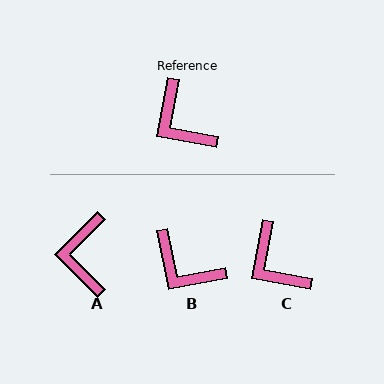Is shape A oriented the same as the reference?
No, it is off by about 35 degrees.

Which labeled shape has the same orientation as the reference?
C.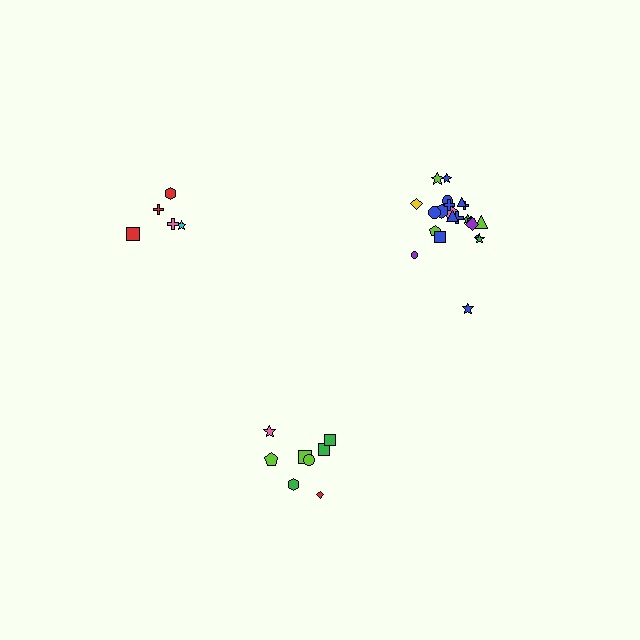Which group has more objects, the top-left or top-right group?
The top-right group.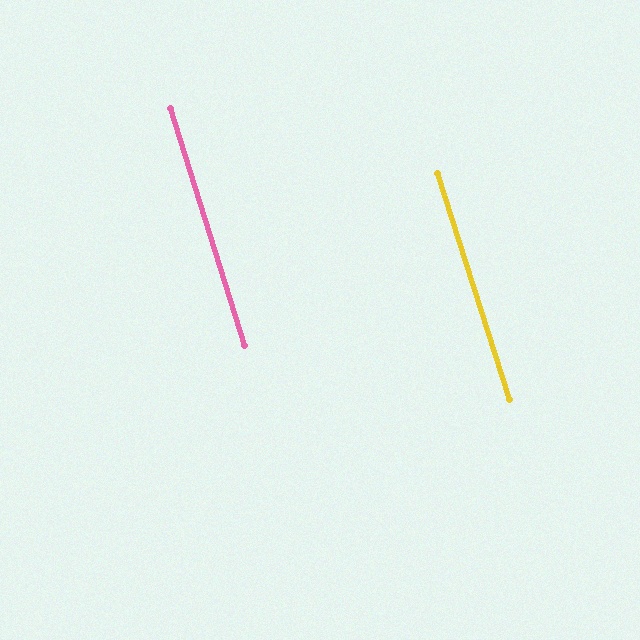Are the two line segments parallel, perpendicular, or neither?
Parallel — their directions differ by only 0.4°.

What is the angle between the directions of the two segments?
Approximately 0 degrees.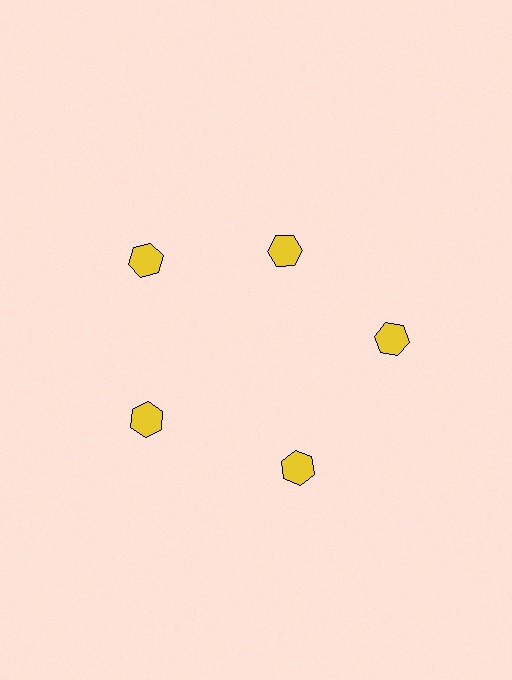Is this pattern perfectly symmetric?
No. The 5 yellow hexagons are arranged in a ring, but one element near the 1 o'clock position is pulled inward toward the center, breaking the 5-fold rotational symmetry.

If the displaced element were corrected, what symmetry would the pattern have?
It would have 5-fold rotational symmetry — the pattern would map onto itself every 72 degrees.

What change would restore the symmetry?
The symmetry would be restored by moving it outward, back onto the ring so that all 5 hexagons sit at equal angles and equal distance from the center.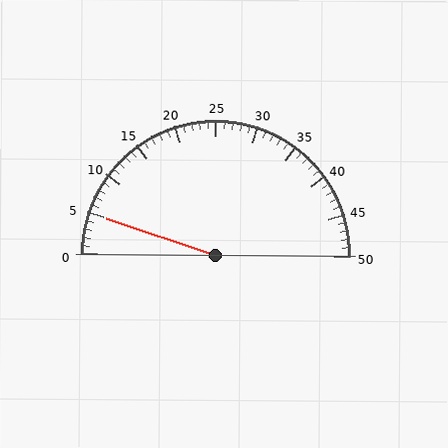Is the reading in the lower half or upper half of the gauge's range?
The reading is in the lower half of the range (0 to 50).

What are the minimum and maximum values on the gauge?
The gauge ranges from 0 to 50.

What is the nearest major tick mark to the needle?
The nearest major tick mark is 5.